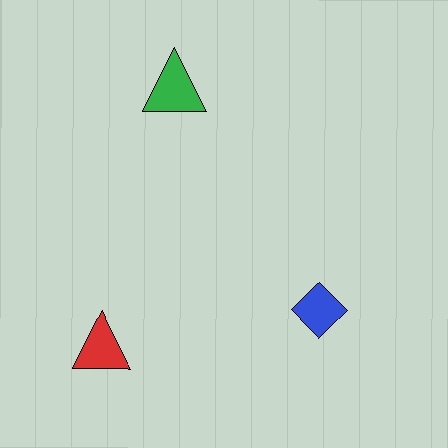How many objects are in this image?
There are 3 objects.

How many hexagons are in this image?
There are no hexagons.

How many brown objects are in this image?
There are no brown objects.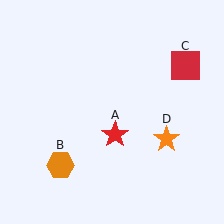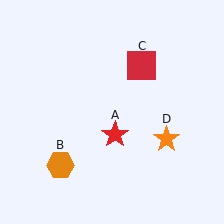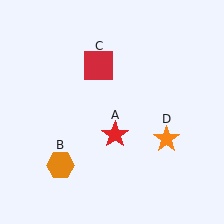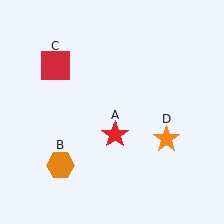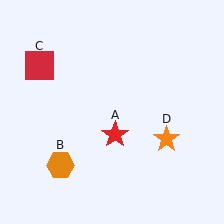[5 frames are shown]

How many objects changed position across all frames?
1 object changed position: red square (object C).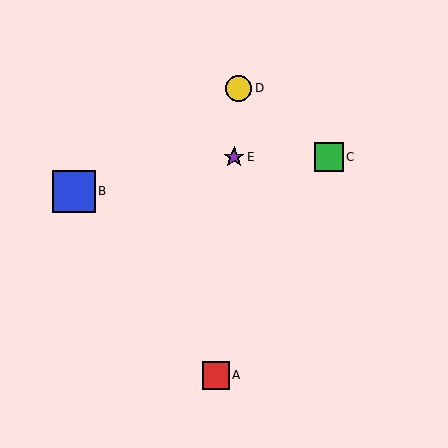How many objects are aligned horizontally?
2 objects (C, E) are aligned horizontally.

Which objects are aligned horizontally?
Objects C, E are aligned horizontally.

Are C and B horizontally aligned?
No, C is at y≈157 and B is at y≈191.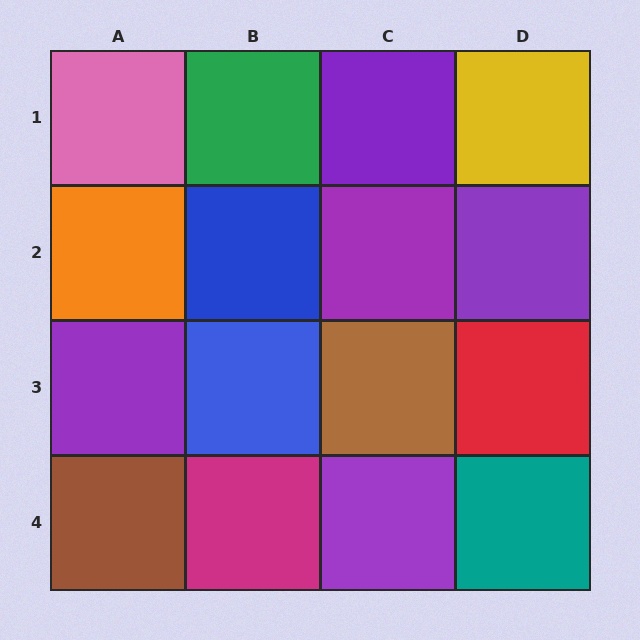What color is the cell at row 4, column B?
Magenta.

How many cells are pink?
1 cell is pink.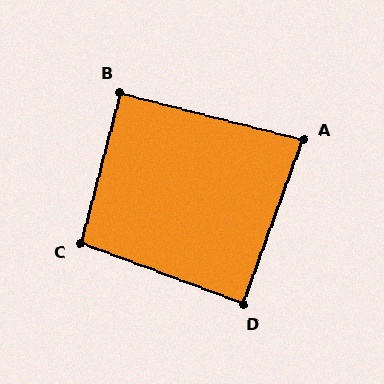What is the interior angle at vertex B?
Approximately 90 degrees (approximately right).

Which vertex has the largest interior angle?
C, at approximately 96 degrees.